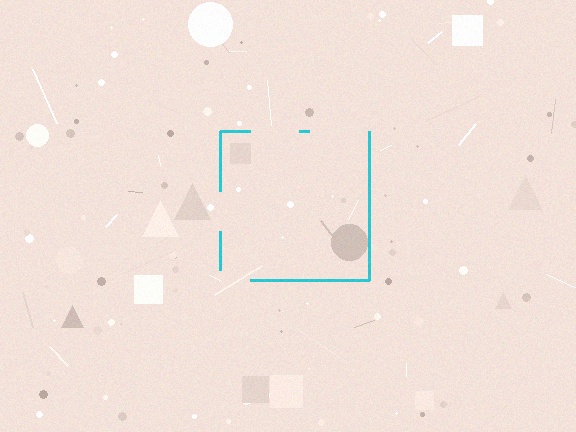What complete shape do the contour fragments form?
The contour fragments form a square.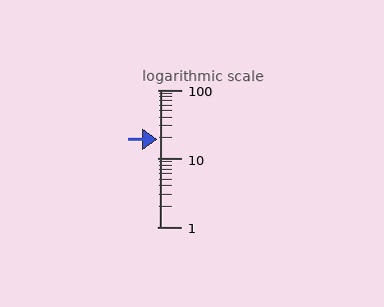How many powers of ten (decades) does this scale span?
The scale spans 2 decades, from 1 to 100.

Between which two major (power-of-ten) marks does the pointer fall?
The pointer is between 10 and 100.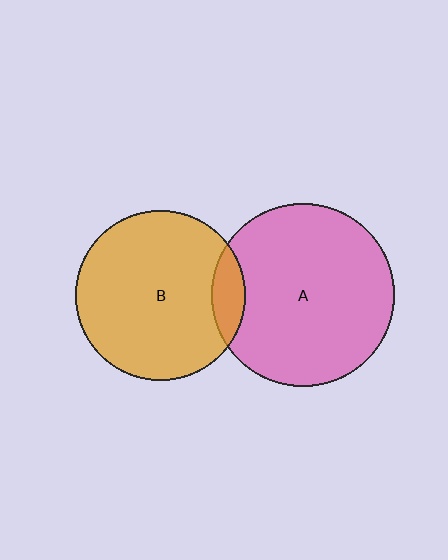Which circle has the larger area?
Circle A (pink).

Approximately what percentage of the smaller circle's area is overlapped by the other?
Approximately 10%.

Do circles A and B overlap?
Yes.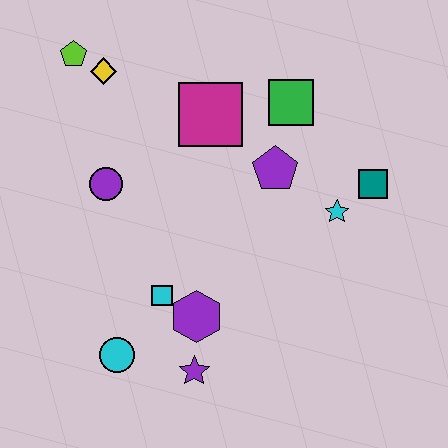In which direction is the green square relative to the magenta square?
The green square is to the right of the magenta square.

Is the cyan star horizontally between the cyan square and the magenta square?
No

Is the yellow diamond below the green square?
No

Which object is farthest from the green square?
The cyan circle is farthest from the green square.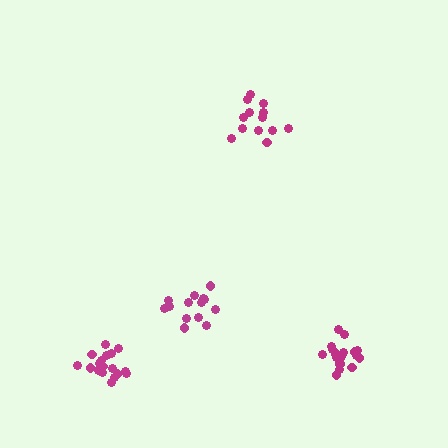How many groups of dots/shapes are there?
There are 4 groups.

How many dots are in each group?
Group 1: 13 dots, Group 2: 18 dots, Group 3: 14 dots, Group 4: 18 dots (63 total).